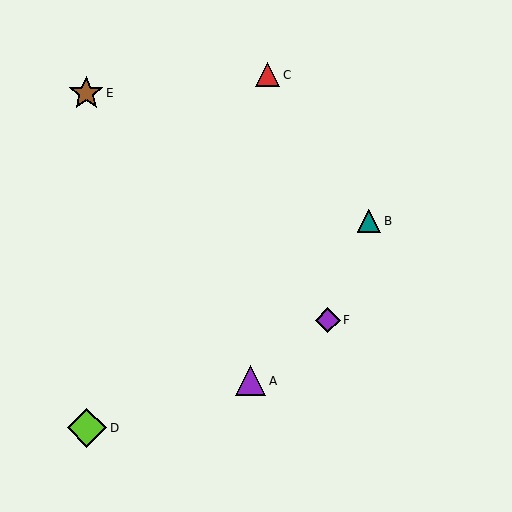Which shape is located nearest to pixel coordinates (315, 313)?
The purple diamond (labeled F) at (328, 320) is nearest to that location.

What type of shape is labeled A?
Shape A is a purple triangle.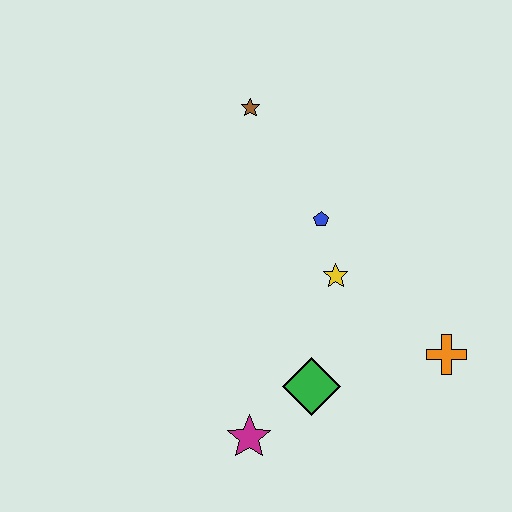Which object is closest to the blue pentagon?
The yellow star is closest to the blue pentagon.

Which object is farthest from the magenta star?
The brown star is farthest from the magenta star.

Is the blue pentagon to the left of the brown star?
No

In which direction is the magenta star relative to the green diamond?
The magenta star is to the left of the green diamond.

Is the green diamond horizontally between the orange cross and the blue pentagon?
No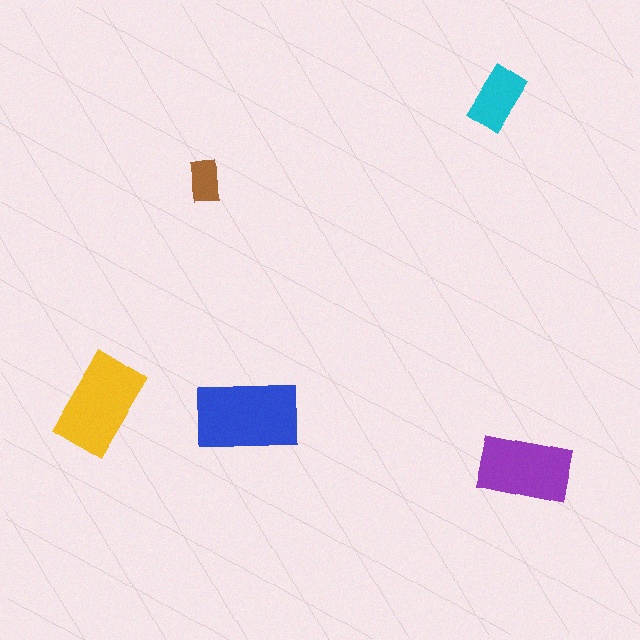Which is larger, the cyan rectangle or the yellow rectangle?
The yellow one.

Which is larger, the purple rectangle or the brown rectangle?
The purple one.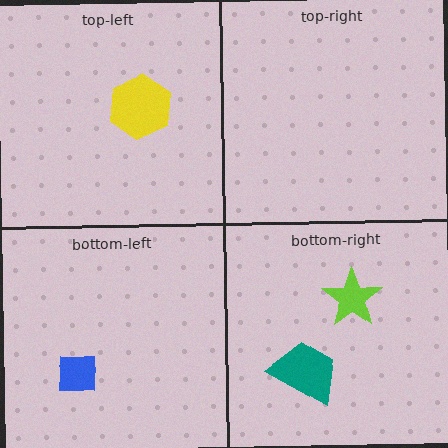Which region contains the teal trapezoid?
The bottom-right region.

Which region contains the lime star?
The bottom-right region.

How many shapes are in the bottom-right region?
2.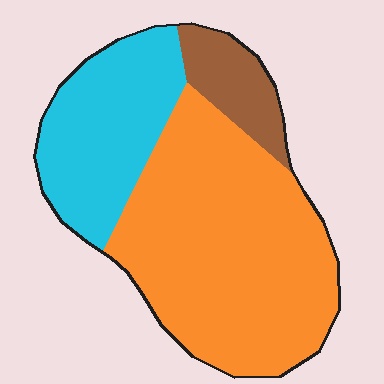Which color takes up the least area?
Brown, at roughly 10%.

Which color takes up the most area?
Orange, at roughly 60%.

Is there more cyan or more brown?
Cyan.